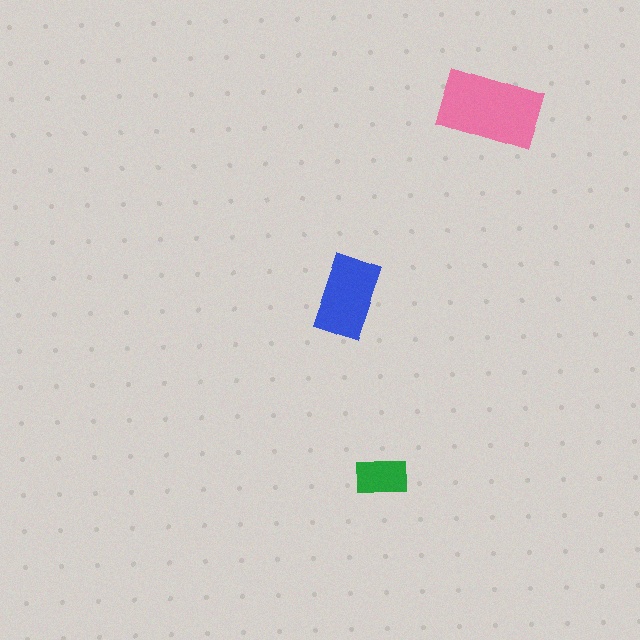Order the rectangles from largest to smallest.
the pink one, the blue one, the green one.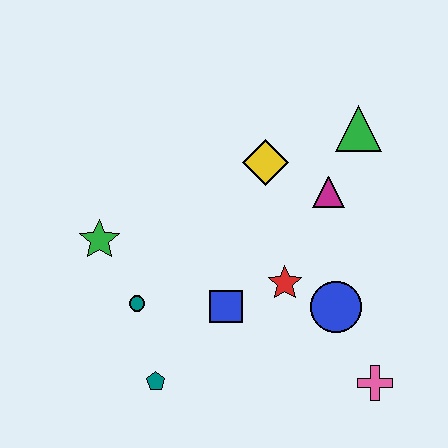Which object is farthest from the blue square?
The green triangle is farthest from the blue square.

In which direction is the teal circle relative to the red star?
The teal circle is to the left of the red star.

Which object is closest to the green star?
The teal circle is closest to the green star.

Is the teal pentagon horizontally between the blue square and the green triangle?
No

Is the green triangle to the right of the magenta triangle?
Yes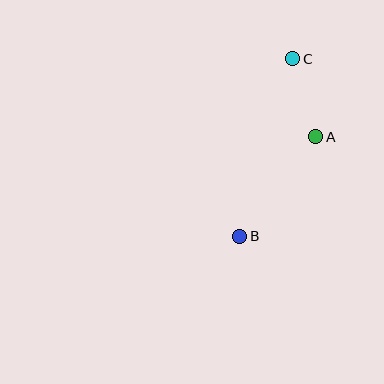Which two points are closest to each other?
Points A and C are closest to each other.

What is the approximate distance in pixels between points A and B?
The distance between A and B is approximately 125 pixels.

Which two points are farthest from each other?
Points B and C are farthest from each other.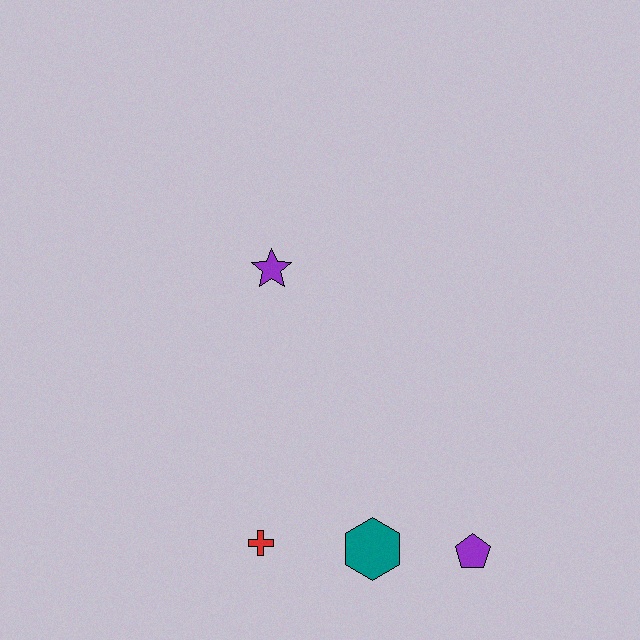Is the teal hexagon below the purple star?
Yes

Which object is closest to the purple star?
The red cross is closest to the purple star.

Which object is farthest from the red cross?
The purple star is farthest from the red cross.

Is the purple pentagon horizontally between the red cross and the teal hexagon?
No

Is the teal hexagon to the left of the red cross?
No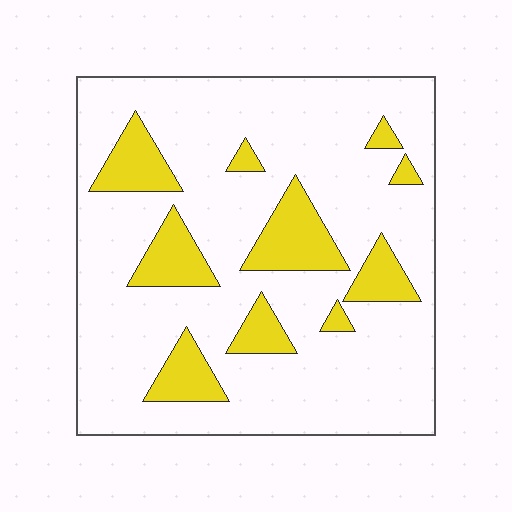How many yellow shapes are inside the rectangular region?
10.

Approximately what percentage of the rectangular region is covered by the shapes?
Approximately 20%.